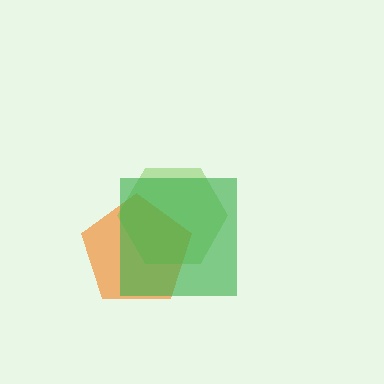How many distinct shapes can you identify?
There are 3 distinct shapes: an orange pentagon, a lime hexagon, a green square.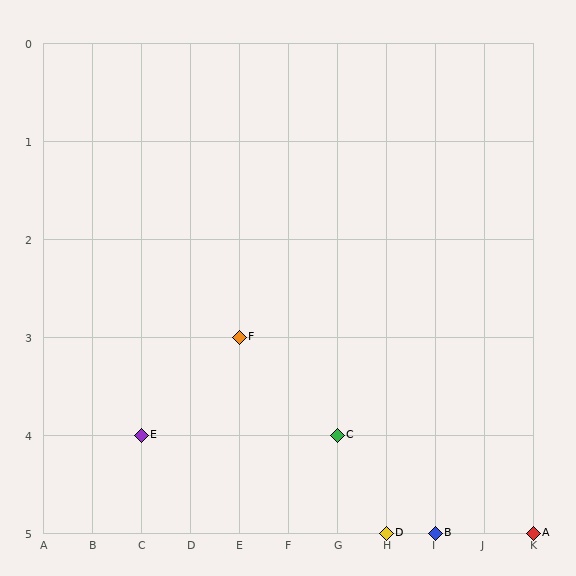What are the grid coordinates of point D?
Point D is at grid coordinates (H, 5).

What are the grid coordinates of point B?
Point B is at grid coordinates (I, 5).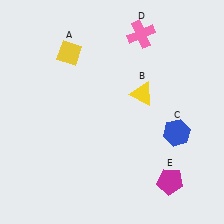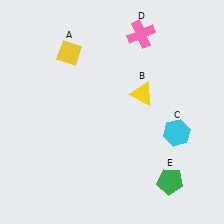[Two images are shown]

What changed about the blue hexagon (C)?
In Image 1, C is blue. In Image 2, it changed to cyan.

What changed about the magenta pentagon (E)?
In Image 1, E is magenta. In Image 2, it changed to green.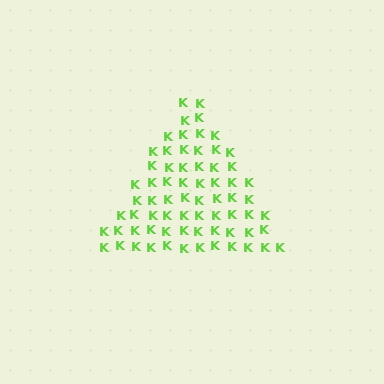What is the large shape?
The large shape is a triangle.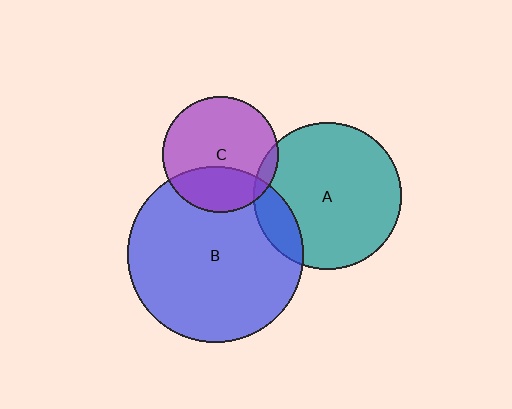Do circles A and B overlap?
Yes.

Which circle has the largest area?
Circle B (blue).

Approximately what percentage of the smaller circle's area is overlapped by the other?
Approximately 15%.